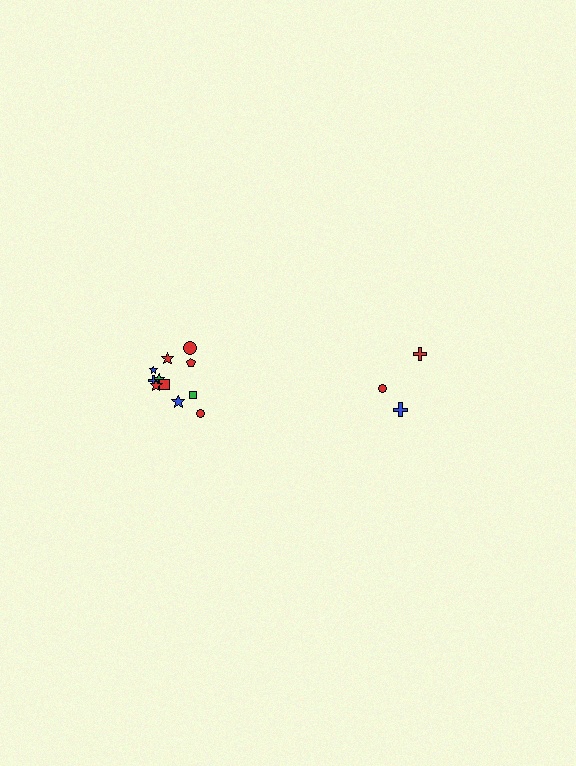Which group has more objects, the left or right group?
The left group.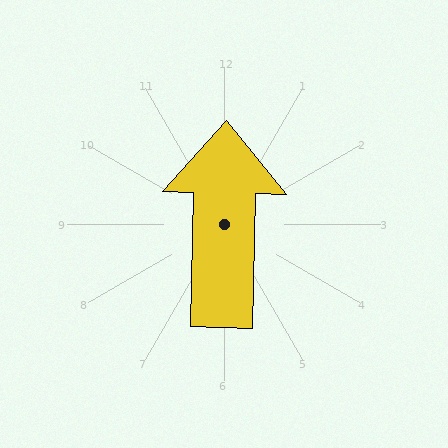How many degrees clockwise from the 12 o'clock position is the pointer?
Approximately 1 degrees.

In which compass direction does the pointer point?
North.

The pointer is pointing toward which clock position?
Roughly 12 o'clock.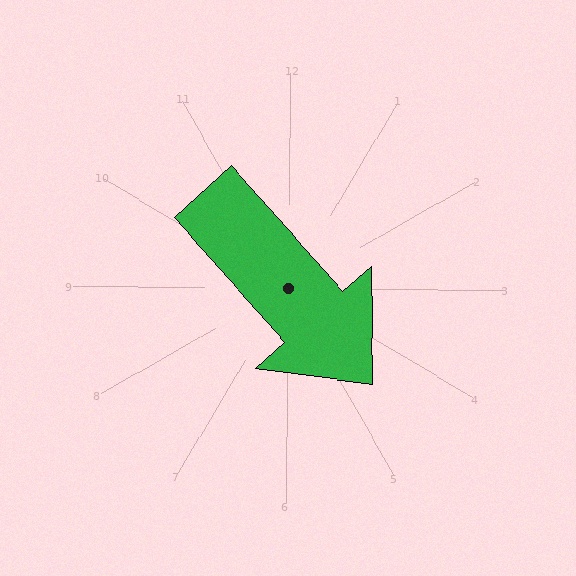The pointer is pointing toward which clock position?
Roughly 5 o'clock.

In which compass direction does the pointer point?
Southeast.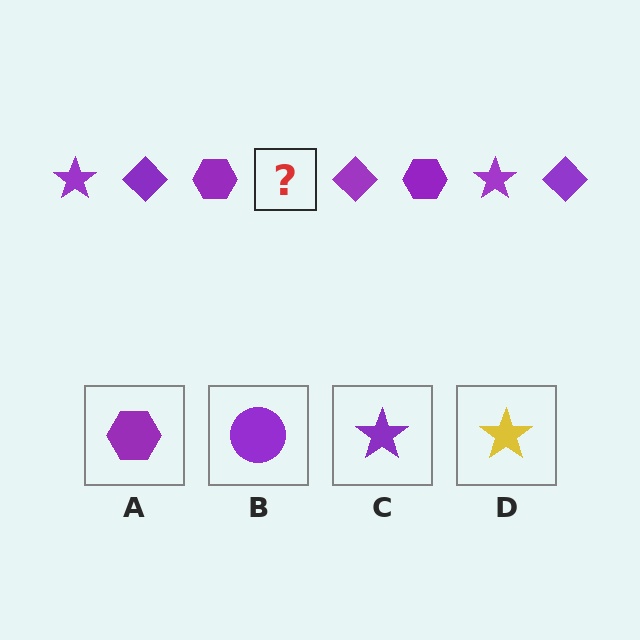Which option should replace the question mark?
Option C.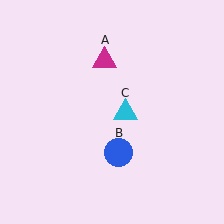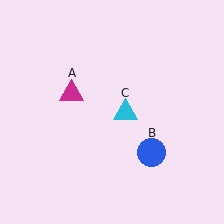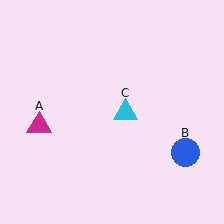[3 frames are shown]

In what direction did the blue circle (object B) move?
The blue circle (object B) moved right.